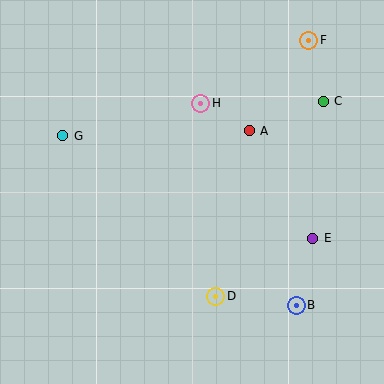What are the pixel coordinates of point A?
Point A is at (249, 131).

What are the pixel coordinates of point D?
Point D is at (216, 296).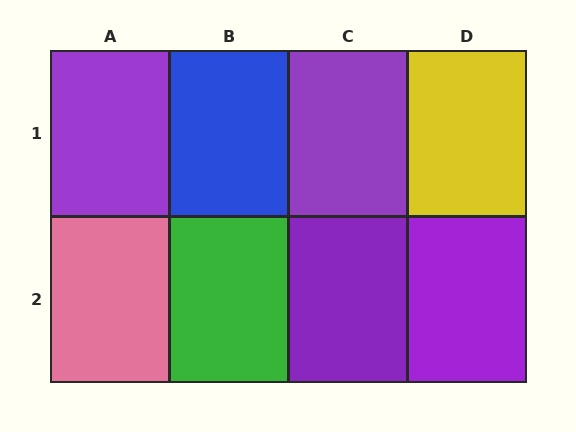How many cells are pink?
1 cell is pink.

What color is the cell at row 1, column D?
Yellow.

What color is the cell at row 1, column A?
Purple.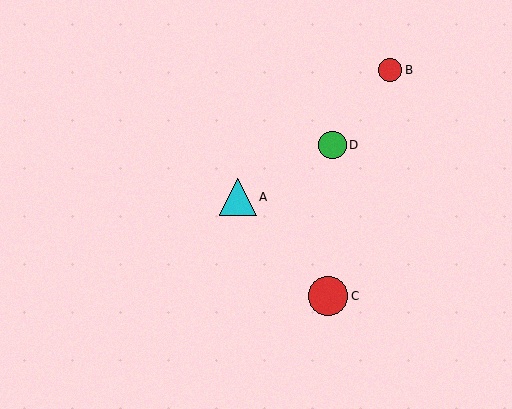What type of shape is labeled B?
Shape B is a red circle.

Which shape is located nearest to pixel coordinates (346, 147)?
The green circle (labeled D) at (333, 145) is nearest to that location.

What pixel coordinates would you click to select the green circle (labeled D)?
Click at (333, 145) to select the green circle D.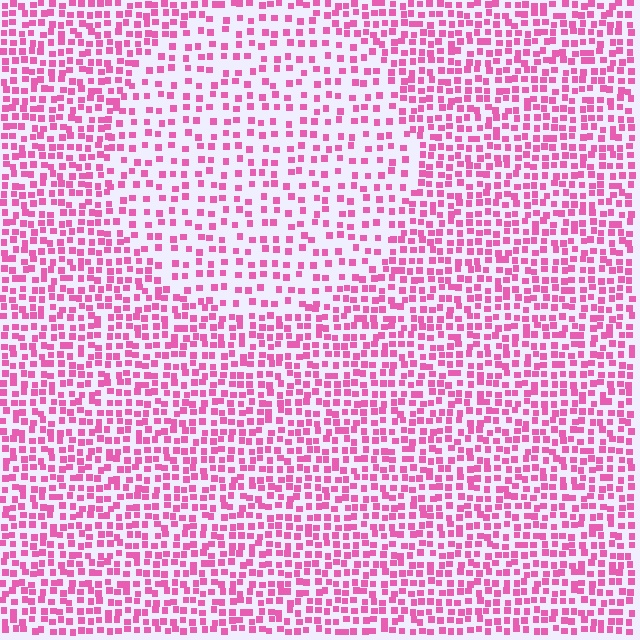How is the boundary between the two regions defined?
The boundary is defined by a change in element density (approximately 1.8x ratio). All elements are the same color, size, and shape.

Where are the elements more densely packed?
The elements are more densely packed outside the circle boundary.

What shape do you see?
I see a circle.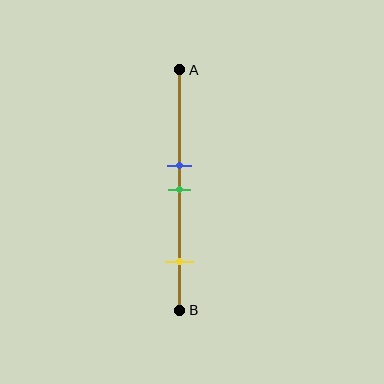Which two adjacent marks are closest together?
The blue and green marks are the closest adjacent pair.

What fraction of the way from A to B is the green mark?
The green mark is approximately 50% (0.5) of the way from A to B.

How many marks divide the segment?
There are 3 marks dividing the segment.